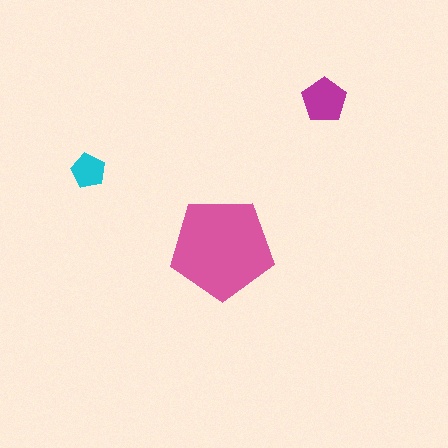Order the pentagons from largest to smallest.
the pink one, the magenta one, the cyan one.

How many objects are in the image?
There are 3 objects in the image.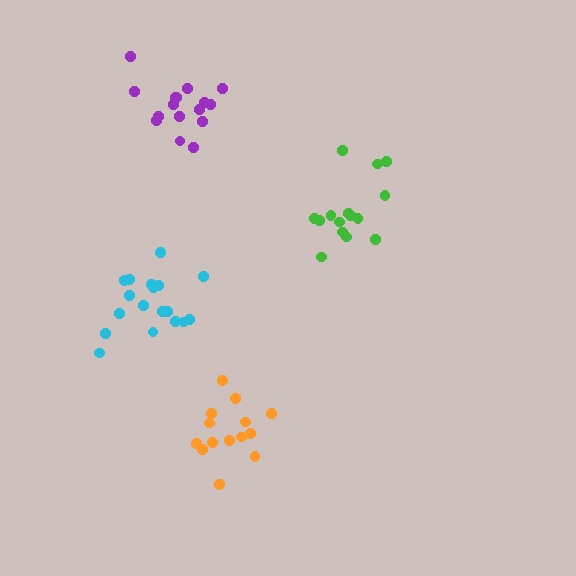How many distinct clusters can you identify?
There are 4 distinct clusters.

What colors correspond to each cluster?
The clusters are colored: green, cyan, orange, purple.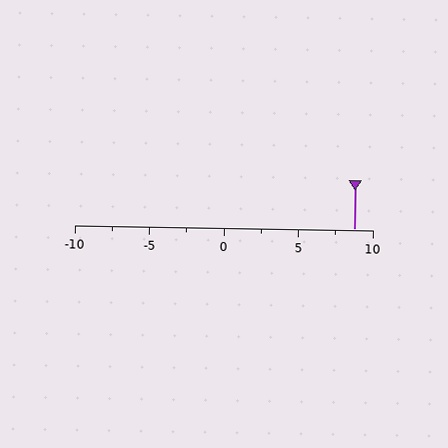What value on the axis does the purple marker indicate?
The marker indicates approximately 8.8.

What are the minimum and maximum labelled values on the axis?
The axis runs from -10 to 10.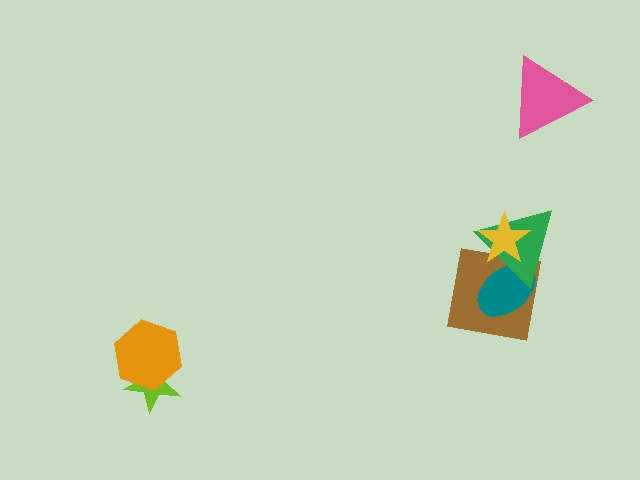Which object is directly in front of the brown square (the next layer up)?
The teal ellipse is directly in front of the brown square.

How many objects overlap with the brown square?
3 objects overlap with the brown square.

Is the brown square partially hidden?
Yes, it is partially covered by another shape.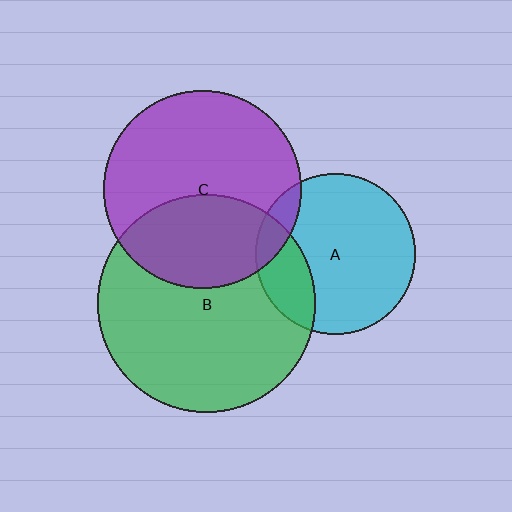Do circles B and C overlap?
Yes.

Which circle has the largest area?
Circle B (green).